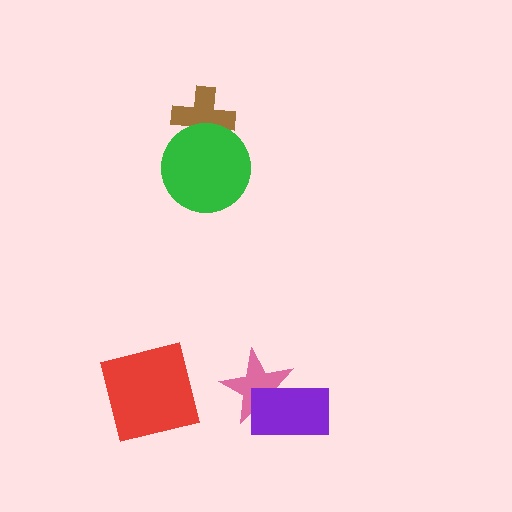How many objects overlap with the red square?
0 objects overlap with the red square.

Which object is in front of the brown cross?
The green circle is in front of the brown cross.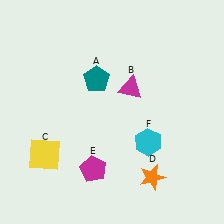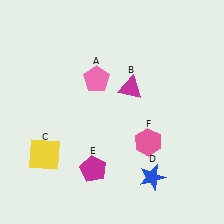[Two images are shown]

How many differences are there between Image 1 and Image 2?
There are 3 differences between the two images.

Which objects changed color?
A changed from teal to pink. D changed from orange to blue. F changed from cyan to pink.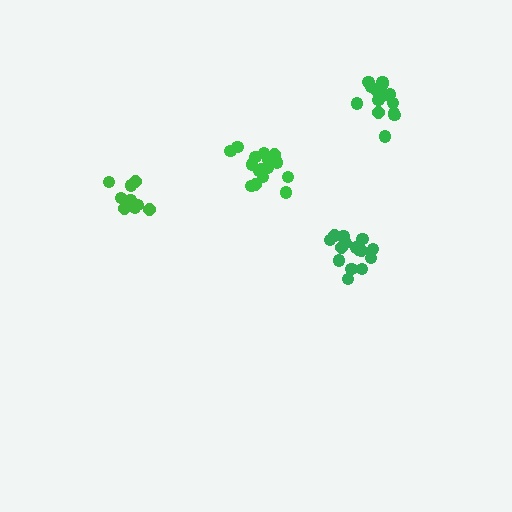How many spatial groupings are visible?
There are 4 spatial groupings.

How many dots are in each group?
Group 1: 15 dots, Group 2: 16 dots, Group 3: 17 dots, Group 4: 11 dots (59 total).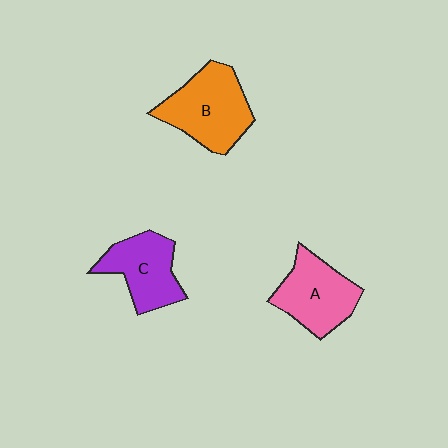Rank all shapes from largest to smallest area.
From largest to smallest: B (orange), A (pink), C (purple).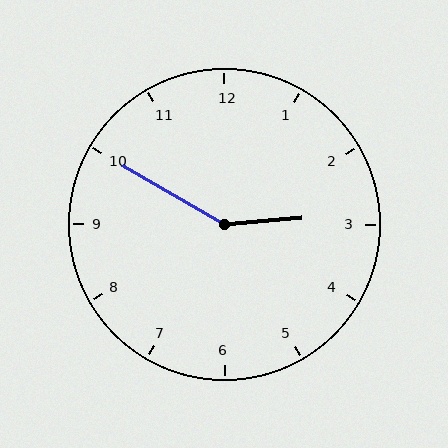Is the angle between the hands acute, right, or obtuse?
It is obtuse.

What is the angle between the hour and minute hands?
Approximately 145 degrees.